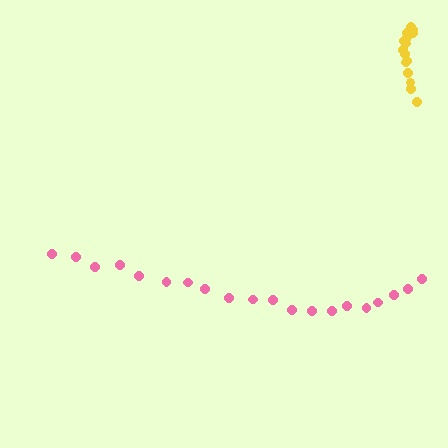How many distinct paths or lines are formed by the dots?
There are 2 distinct paths.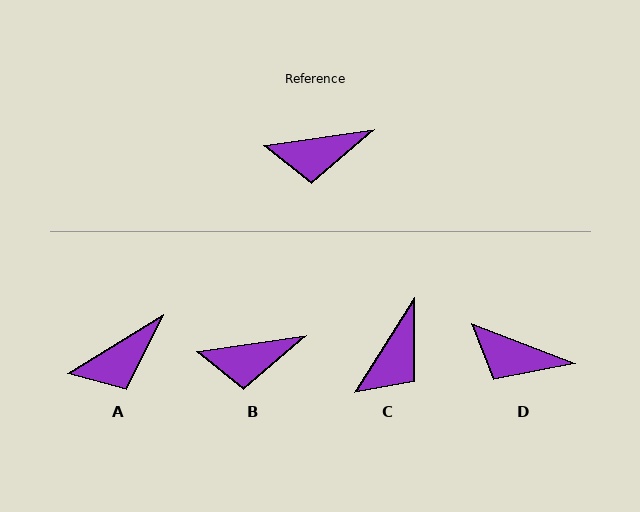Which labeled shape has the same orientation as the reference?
B.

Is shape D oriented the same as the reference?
No, it is off by about 29 degrees.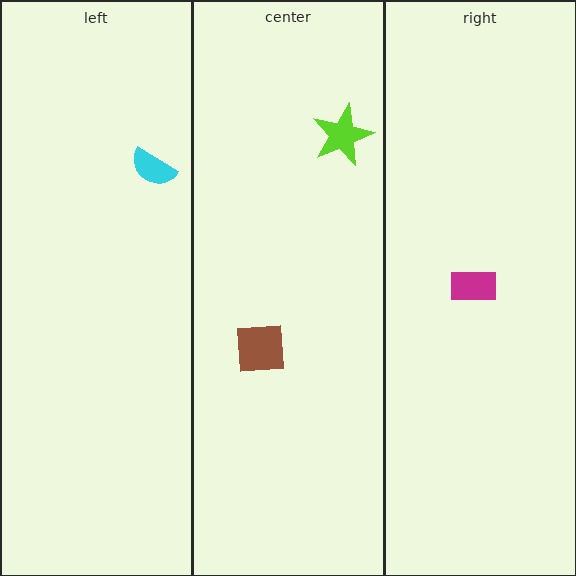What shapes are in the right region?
The magenta rectangle.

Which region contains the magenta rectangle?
The right region.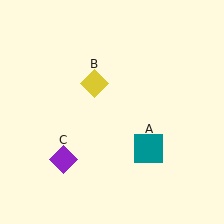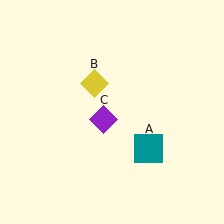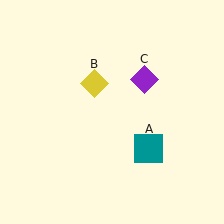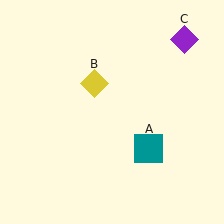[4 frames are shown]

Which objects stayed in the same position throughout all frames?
Teal square (object A) and yellow diamond (object B) remained stationary.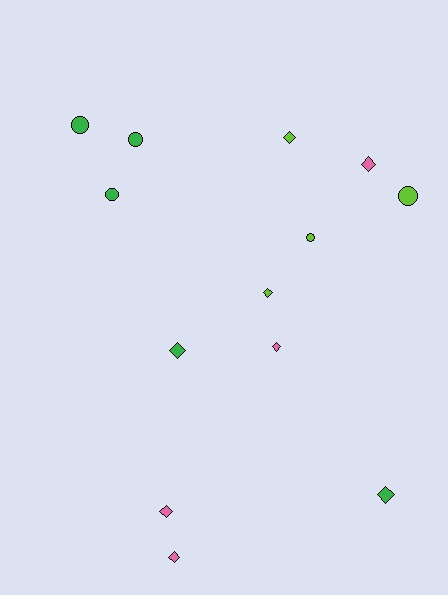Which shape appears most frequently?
Diamond, with 8 objects.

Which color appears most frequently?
Green, with 5 objects.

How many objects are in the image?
There are 13 objects.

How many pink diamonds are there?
There are 4 pink diamonds.